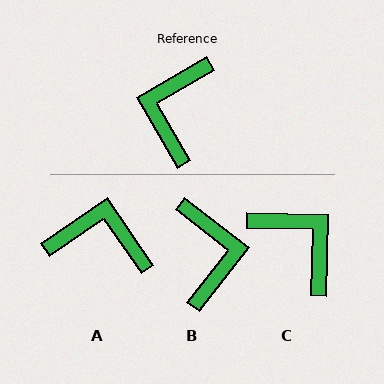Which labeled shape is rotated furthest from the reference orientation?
B, about 158 degrees away.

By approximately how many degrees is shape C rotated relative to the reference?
Approximately 122 degrees clockwise.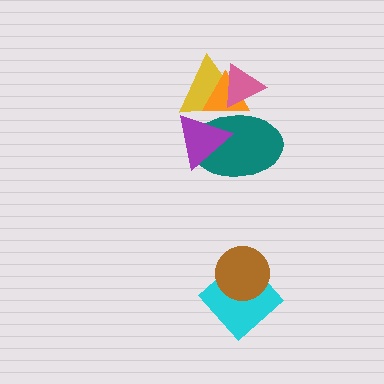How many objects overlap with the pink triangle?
3 objects overlap with the pink triangle.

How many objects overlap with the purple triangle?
3 objects overlap with the purple triangle.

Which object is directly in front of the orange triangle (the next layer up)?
The purple triangle is directly in front of the orange triangle.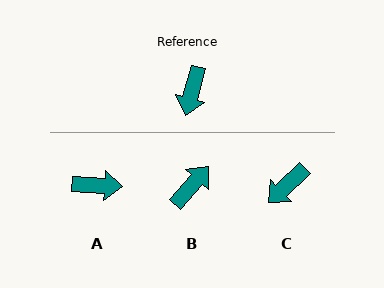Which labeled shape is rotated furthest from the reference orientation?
B, about 153 degrees away.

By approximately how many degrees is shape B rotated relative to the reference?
Approximately 153 degrees counter-clockwise.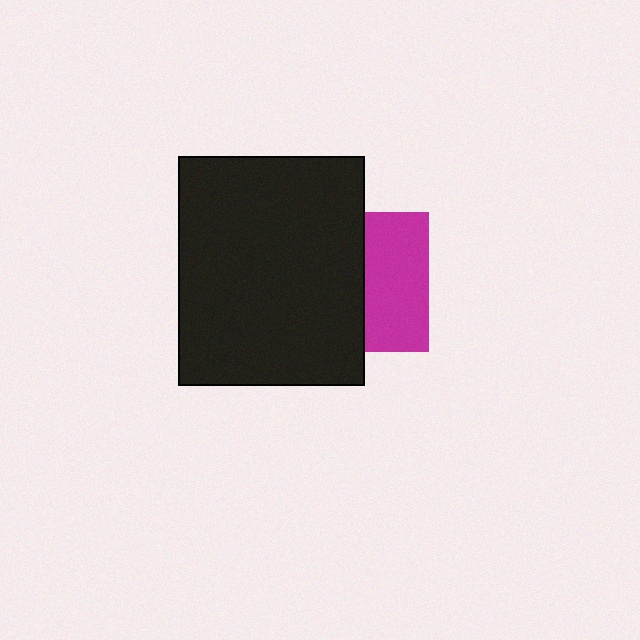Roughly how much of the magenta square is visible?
About half of it is visible (roughly 45%).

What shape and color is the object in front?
The object in front is a black rectangle.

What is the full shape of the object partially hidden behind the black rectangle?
The partially hidden object is a magenta square.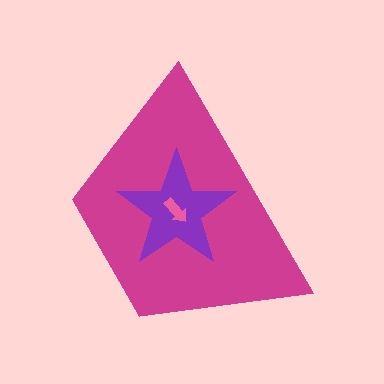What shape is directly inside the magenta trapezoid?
The purple star.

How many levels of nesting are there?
3.